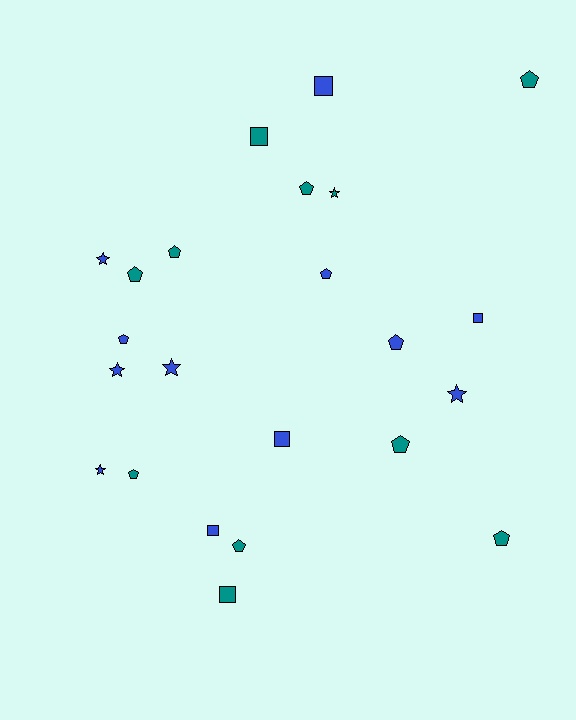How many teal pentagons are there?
There are 8 teal pentagons.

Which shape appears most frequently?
Pentagon, with 11 objects.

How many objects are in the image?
There are 23 objects.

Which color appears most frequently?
Blue, with 12 objects.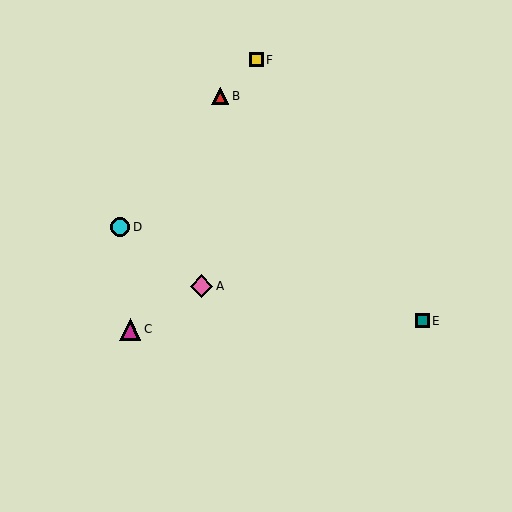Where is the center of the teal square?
The center of the teal square is at (422, 321).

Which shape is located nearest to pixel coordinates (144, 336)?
The magenta triangle (labeled C) at (130, 329) is nearest to that location.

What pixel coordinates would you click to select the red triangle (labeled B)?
Click at (220, 96) to select the red triangle B.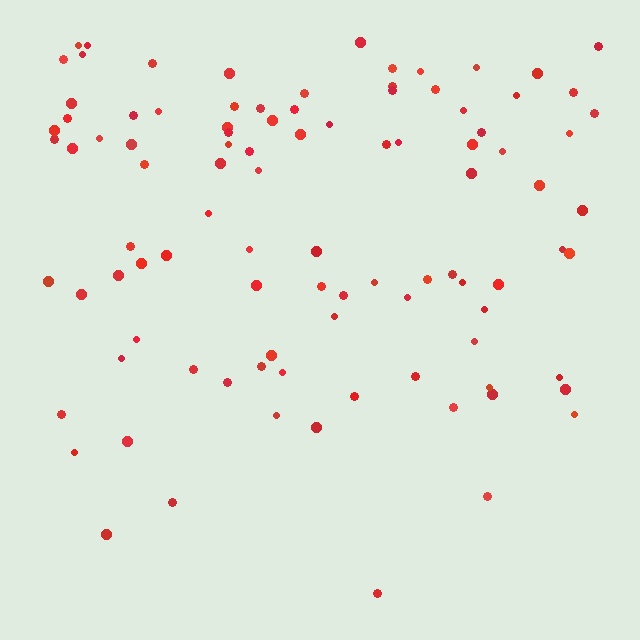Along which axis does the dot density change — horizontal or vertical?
Vertical.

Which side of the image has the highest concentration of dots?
The top.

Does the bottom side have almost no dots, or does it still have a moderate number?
Still a moderate number, just noticeably fewer than the top.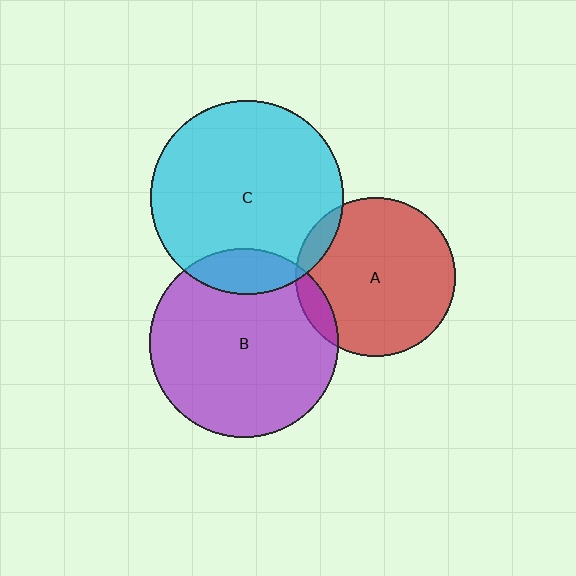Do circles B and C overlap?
Yes.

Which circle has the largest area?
Circle C (cyan).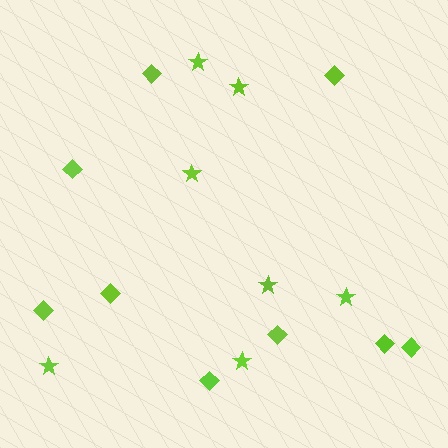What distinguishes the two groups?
There are 2 groups: one group of diamonds (9) and one group of stars (7).